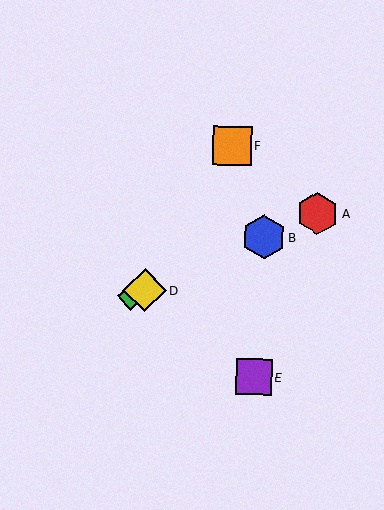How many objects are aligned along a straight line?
4 objects (A, B, C, D) are aligned along a straight line.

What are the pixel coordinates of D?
Object D is at (145, 290).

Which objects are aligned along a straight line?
Objects A, B, C, D are aligned along a straight line.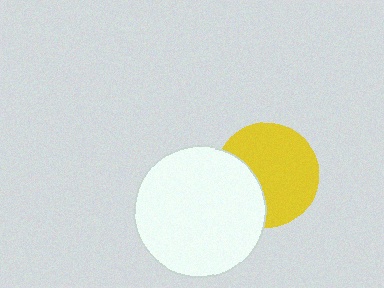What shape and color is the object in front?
The object in front is a white circle.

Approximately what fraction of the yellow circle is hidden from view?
Roughly 31% of the yellow circle is hidden behind the white circle.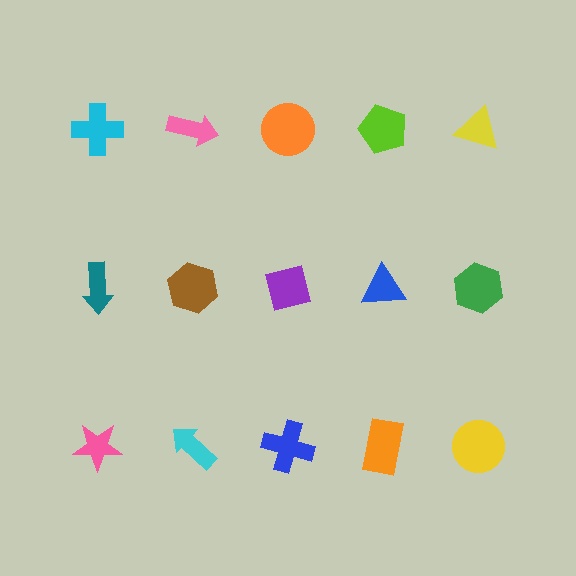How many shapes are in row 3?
5 shapes.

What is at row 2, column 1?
A teal arrow.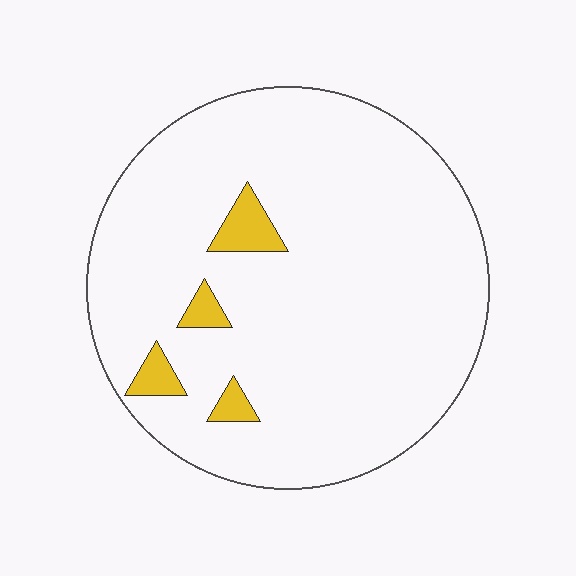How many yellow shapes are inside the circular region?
4.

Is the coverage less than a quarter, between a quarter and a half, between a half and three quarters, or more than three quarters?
Less than a quarter.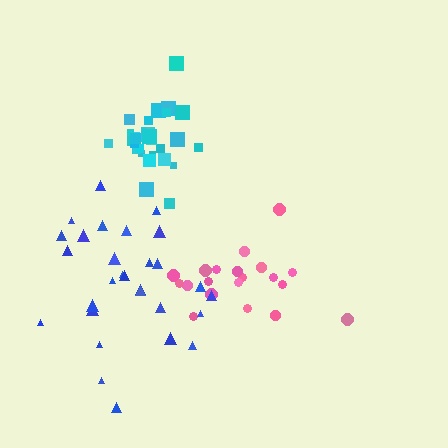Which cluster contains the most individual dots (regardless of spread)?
Cyan (32).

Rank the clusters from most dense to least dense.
cyan, pink, blue.